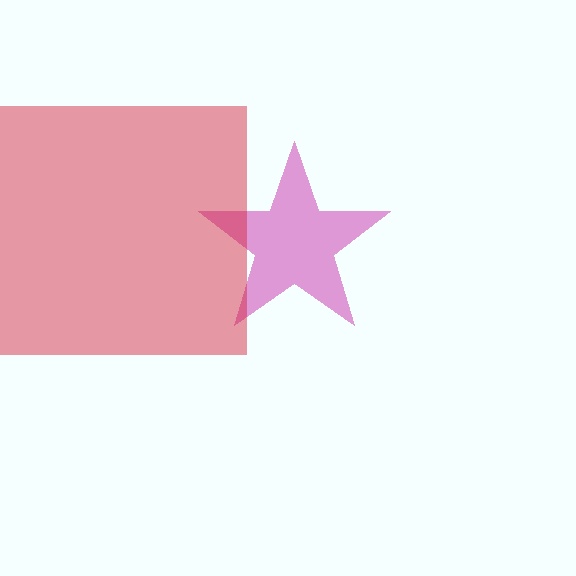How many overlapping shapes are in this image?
There are 2 overlapping shapes in the image.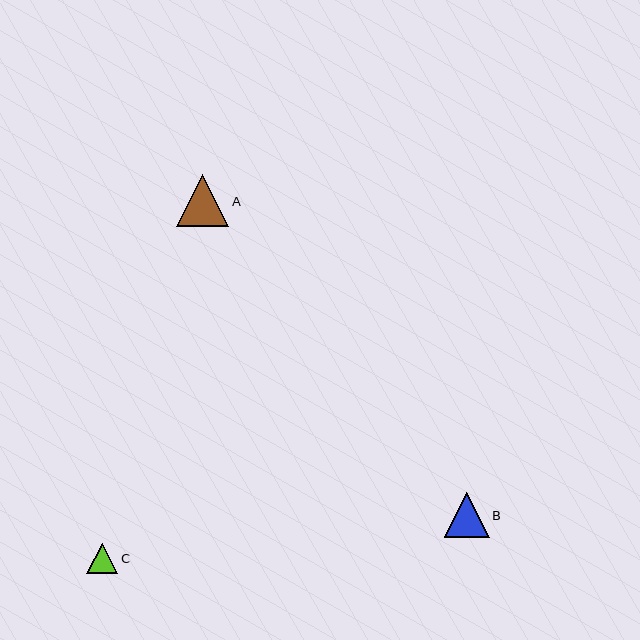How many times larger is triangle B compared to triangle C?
Triangle B is approximately 1.5 times the size of triangle C.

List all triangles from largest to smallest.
From largest to smallest: A, B, C.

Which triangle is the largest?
Triangle A is the largest with a size of approximately 52 pixels.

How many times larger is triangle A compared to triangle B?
Triangle A is approximately 1.2 times the size of triangle B.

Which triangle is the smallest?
Triangle C is the smallest with a size of approximately 31 pixels.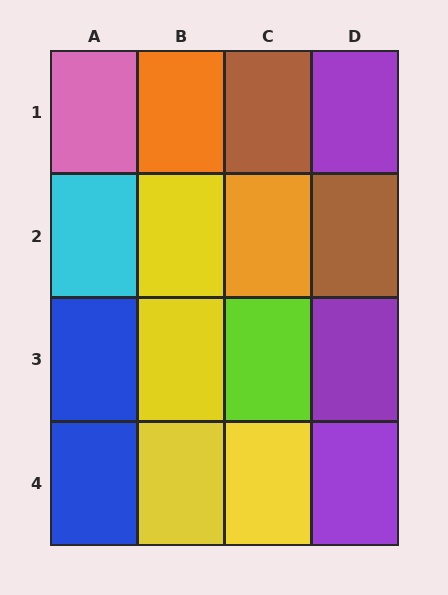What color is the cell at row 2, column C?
Orange.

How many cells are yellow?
4 cells are yellow.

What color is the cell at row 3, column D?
Purple.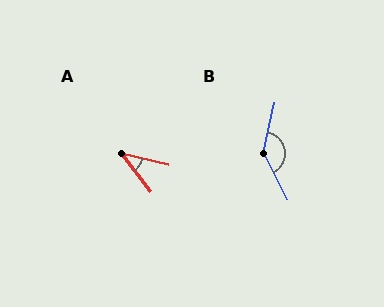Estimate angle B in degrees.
Approximately 140 degrees.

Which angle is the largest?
B, at approximately 140 degrees.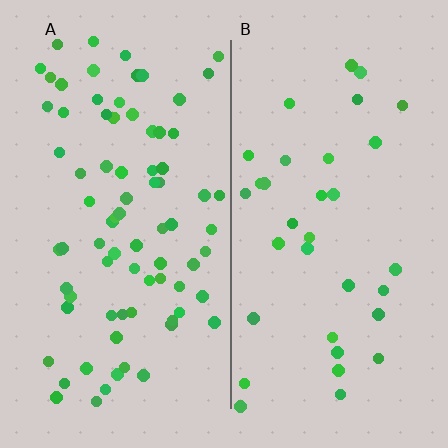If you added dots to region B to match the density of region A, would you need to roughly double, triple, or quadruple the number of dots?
Approximately double.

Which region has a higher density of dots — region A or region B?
A (the left).